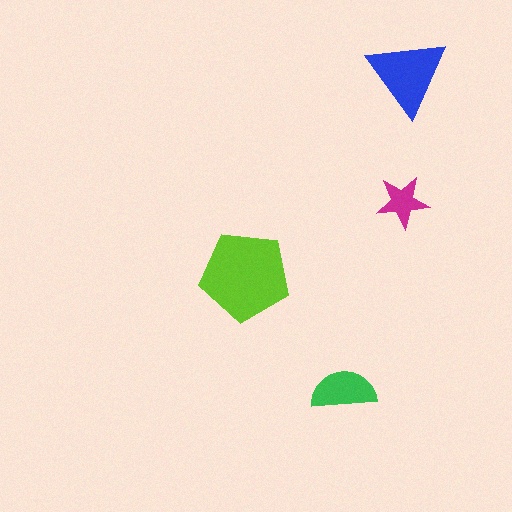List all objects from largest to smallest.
The lime pentagon, the blue triangle, the green semicircle, the magenta star.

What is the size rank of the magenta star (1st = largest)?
4th.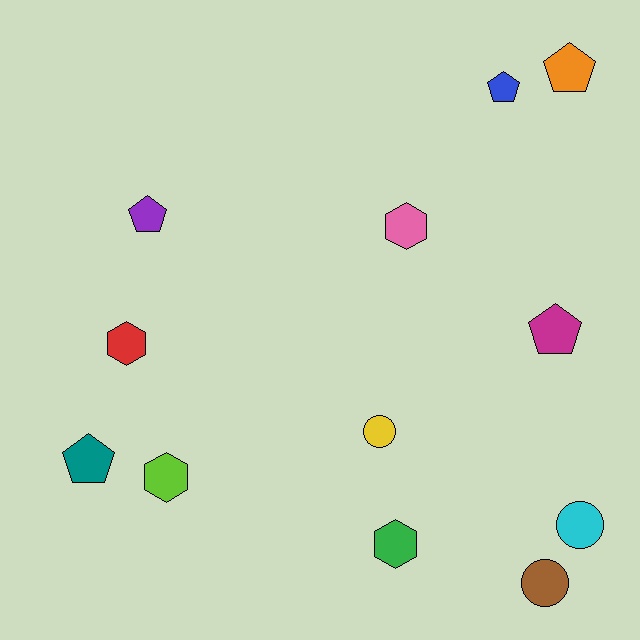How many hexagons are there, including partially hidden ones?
There are 4 hexagons.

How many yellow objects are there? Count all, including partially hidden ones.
There is 1 yellow object.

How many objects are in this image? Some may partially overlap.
There are 12 objects.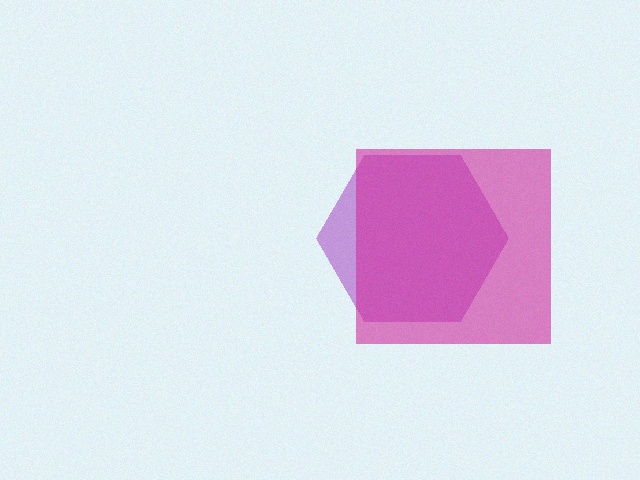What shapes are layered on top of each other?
The layered shapes are: a purple hexagon, a magenta square.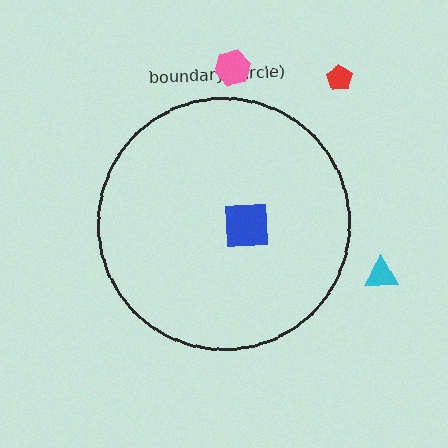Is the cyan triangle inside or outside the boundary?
Outside.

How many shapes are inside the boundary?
1 inside, 3 outside.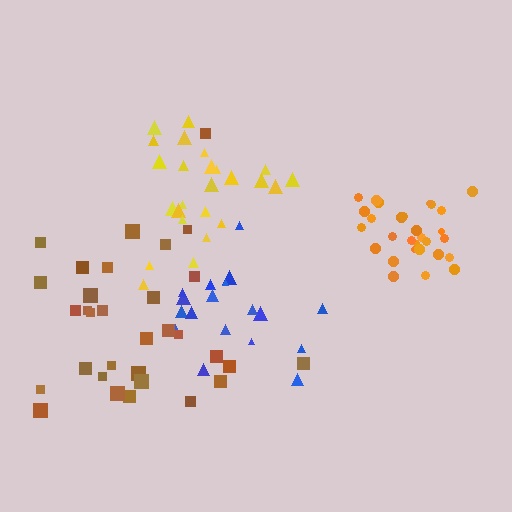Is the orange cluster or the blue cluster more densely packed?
Orange.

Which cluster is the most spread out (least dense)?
Blue.